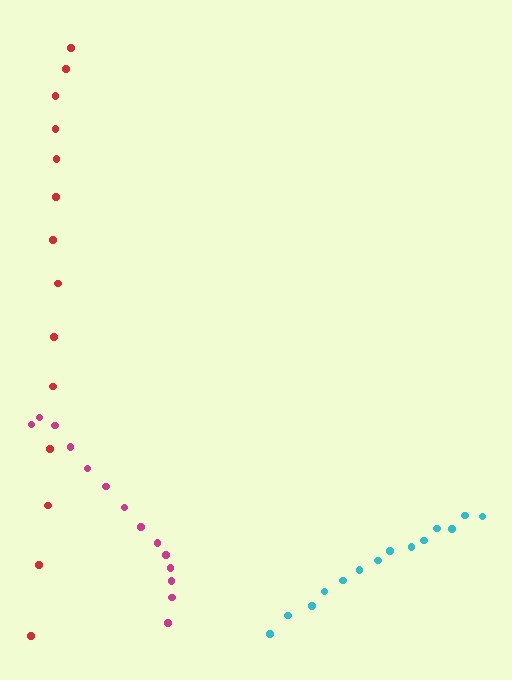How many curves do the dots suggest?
There are 3 distinct paths.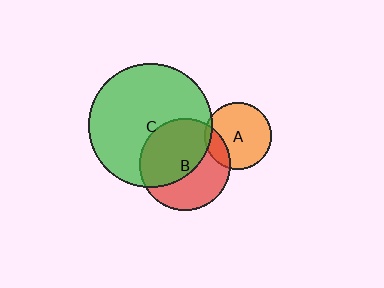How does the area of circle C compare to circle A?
Approximately 3.4 times.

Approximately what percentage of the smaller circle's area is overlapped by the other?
Approximately 20%.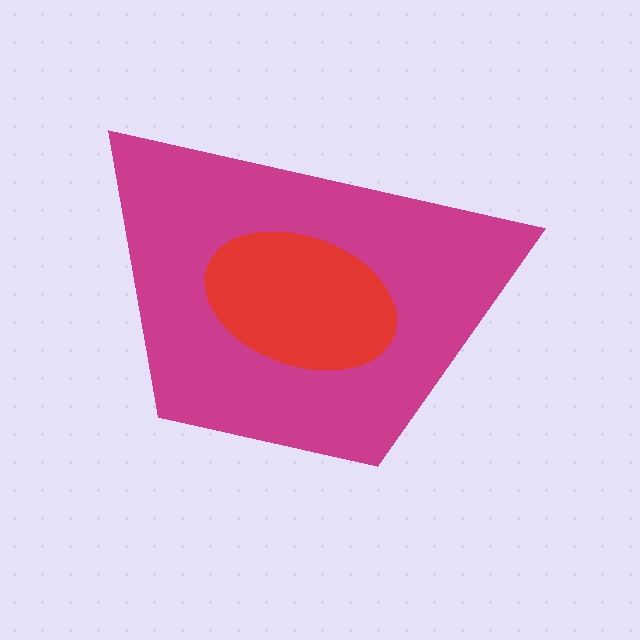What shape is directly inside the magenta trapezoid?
The red ellipse.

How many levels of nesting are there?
2.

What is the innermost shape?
The red ellipse.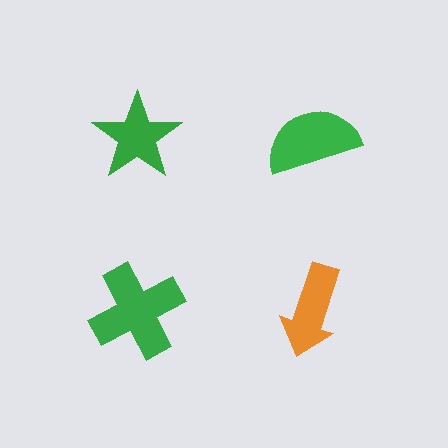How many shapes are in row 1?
2 shapes.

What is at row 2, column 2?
An orange arrow.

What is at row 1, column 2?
A green semicircle.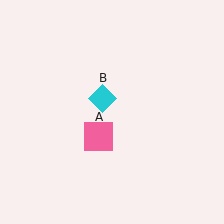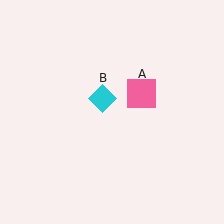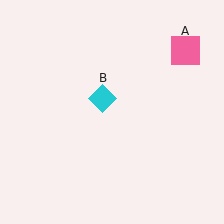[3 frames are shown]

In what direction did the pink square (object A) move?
The pink square (object A) moved up and to the right.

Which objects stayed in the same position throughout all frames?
Cyan diamond (object B) remained stationary.